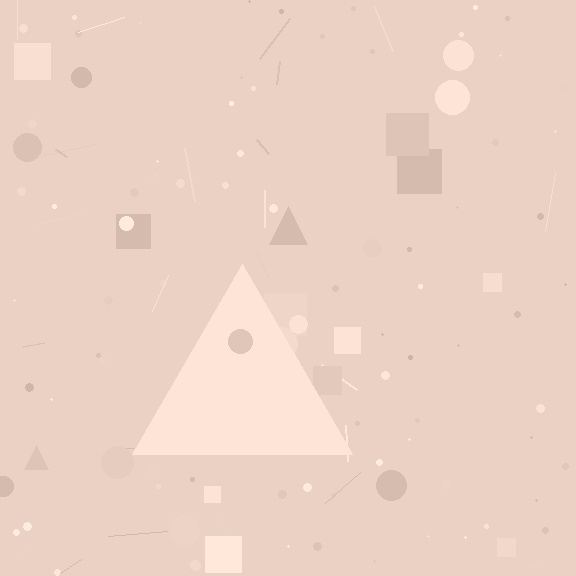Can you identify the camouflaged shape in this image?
The camouflaged shape is a triangle.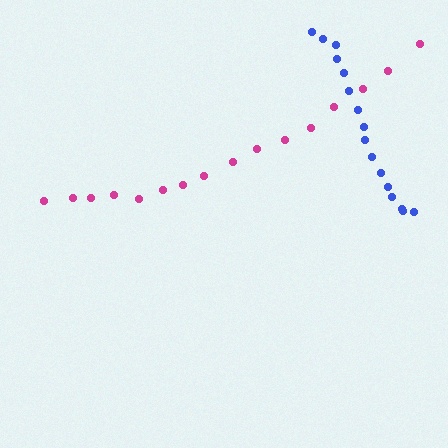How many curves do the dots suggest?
There are 2 distinct paths.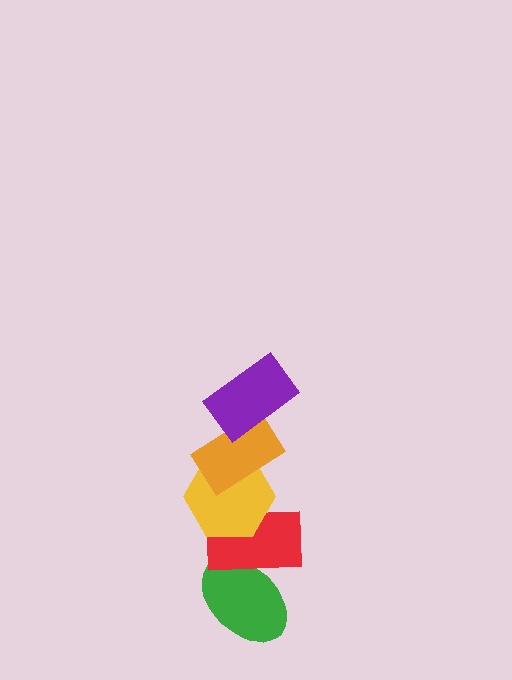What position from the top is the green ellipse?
The green ellipse is 5th from the top.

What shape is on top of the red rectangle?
The yellow hexagon is on top of the red rectangle.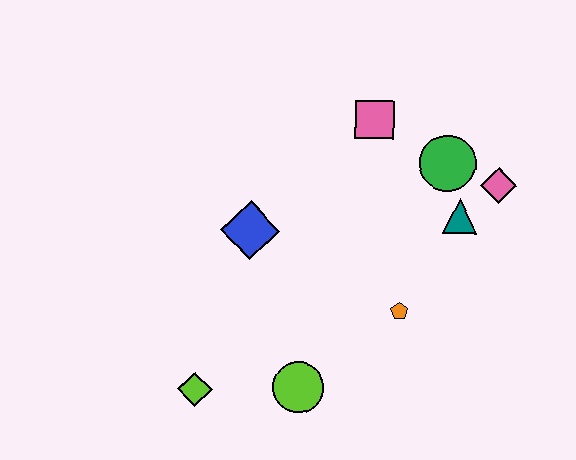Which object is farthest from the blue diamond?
The pink diamond is farthest from the blue diamond.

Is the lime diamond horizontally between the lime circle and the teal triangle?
No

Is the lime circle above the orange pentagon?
No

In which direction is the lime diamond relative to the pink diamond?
The lime diamond is to the left of the pink diamond.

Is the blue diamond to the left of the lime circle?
Yes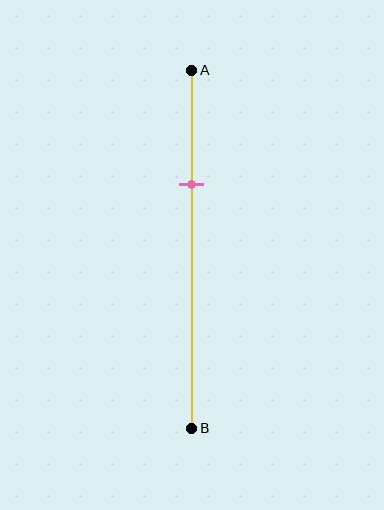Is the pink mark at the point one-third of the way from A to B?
Yes, the mark is approximately at the one-third point.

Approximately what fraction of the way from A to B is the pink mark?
The pink mark is approximately 30% of the way from A to B.